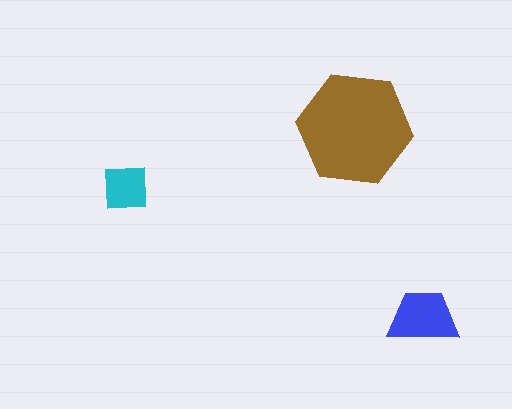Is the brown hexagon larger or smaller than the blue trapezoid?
Larger.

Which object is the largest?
The brown hexagon.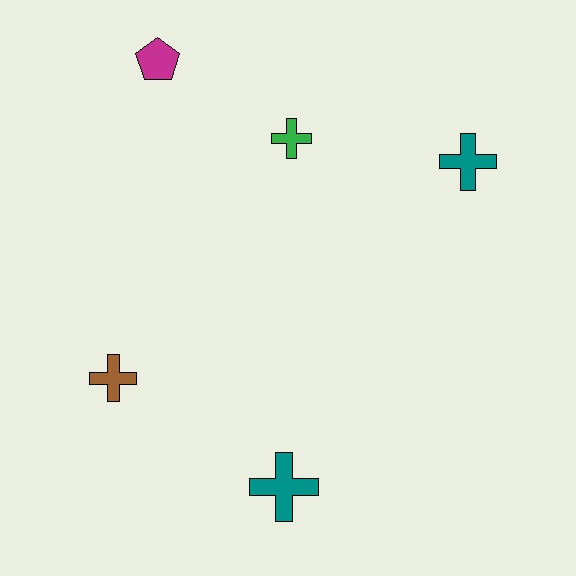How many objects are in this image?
There are 5 objects.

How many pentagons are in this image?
There is 1 pentagon.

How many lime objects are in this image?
There are no lime objects.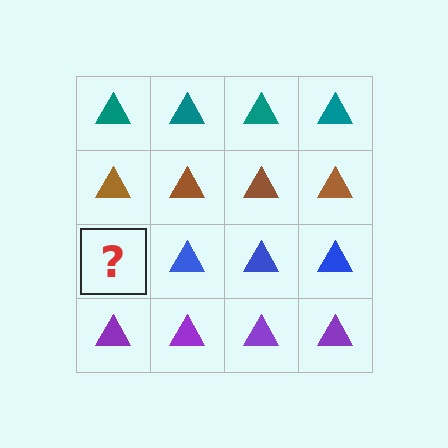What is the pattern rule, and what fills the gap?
The rule is that each row has a consistent color. The gap should be filled with a blue triangle.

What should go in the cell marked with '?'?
The missing cell should contain a blue triangle.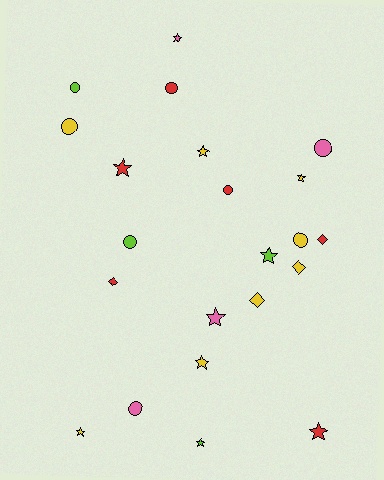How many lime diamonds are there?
There are no lime diamonds.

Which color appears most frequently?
Yellow, with 8 objects.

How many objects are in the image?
There are 22 objects.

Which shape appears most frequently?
Star, with 10 objects.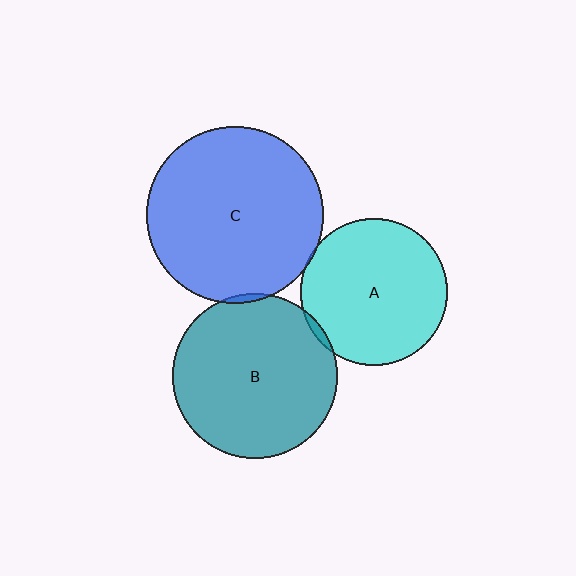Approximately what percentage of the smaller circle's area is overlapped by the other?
Approximately 5%.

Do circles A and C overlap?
Yes.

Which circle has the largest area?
Circle C (blue).